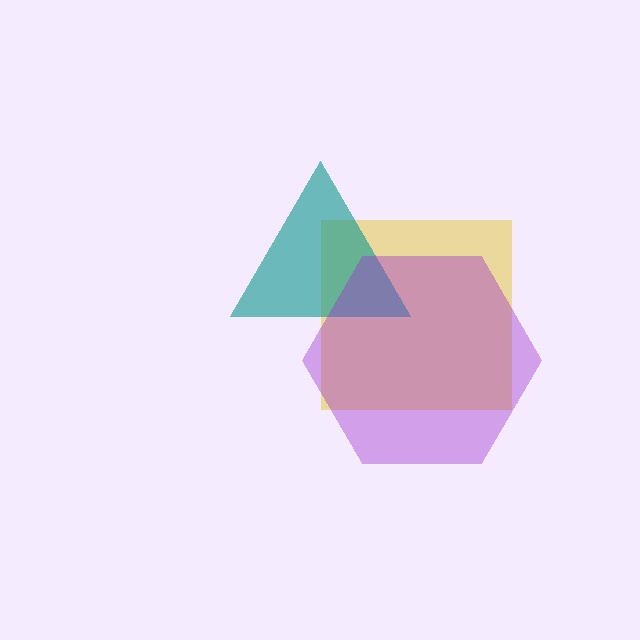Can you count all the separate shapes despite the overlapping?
Yes, there are 3 separate shapes.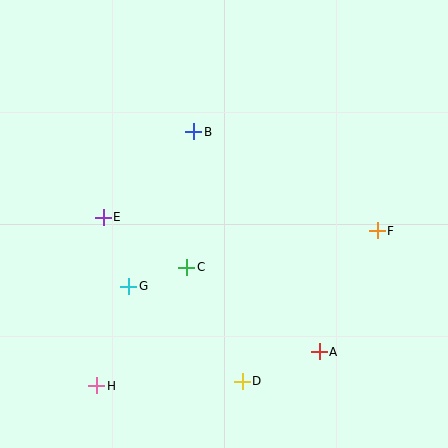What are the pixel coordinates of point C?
Point C is at (187, 267).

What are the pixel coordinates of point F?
Point F is at (377, 231).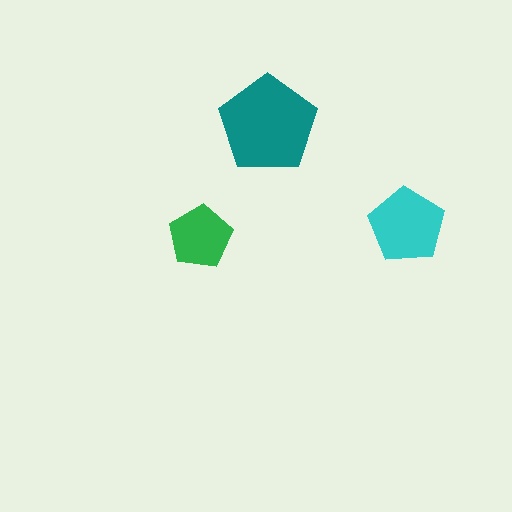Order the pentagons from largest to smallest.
the teal one, the cyan one, the green one.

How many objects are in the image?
There are 3 objects in the image.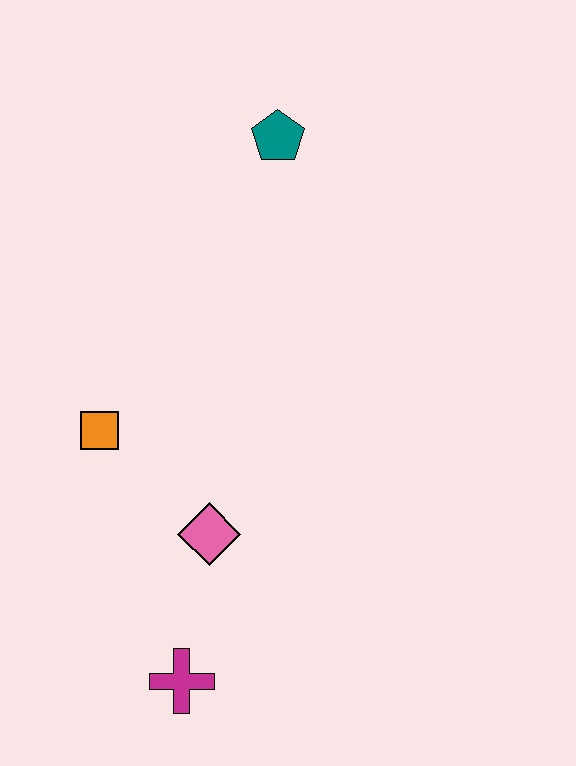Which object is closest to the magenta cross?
The pink diamond is closest to the magenta cross.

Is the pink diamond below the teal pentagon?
Yes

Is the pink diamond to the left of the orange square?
No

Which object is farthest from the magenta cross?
The teal pentagon is farthest from the magenta cross.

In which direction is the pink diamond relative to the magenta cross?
The pink diamond is above the magenta cross.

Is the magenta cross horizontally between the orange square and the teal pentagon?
Yes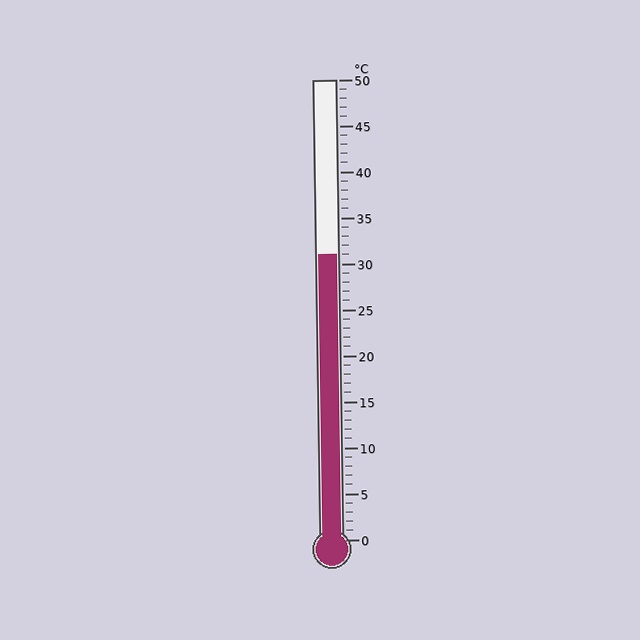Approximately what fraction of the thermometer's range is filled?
The thermometer is filled to approximately 60% of its range.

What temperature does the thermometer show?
The thermometer shows approximately 31°C.